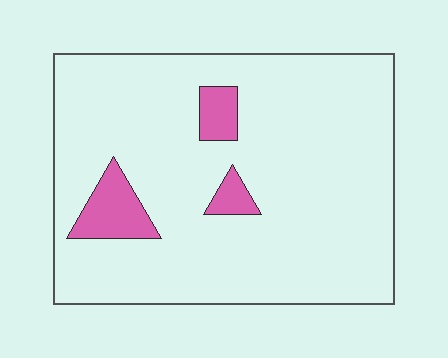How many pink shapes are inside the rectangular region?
3.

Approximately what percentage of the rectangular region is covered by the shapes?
Approximately 10%.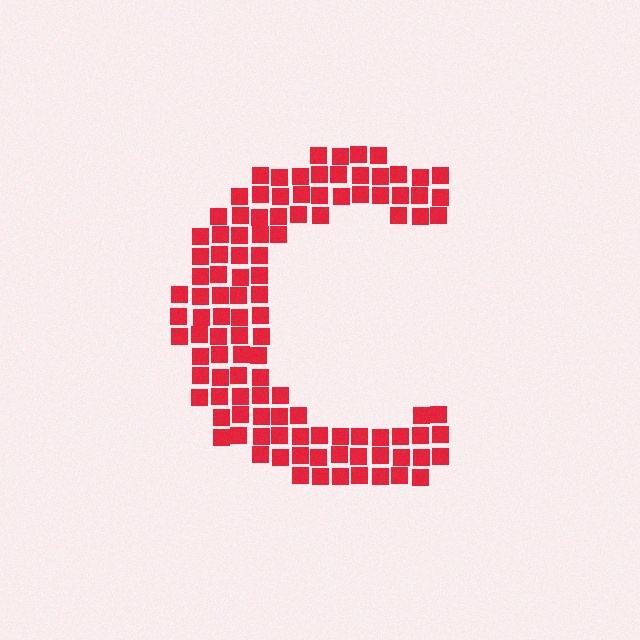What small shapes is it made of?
It is made of small squares.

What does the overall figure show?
The overall figure shows the letter C.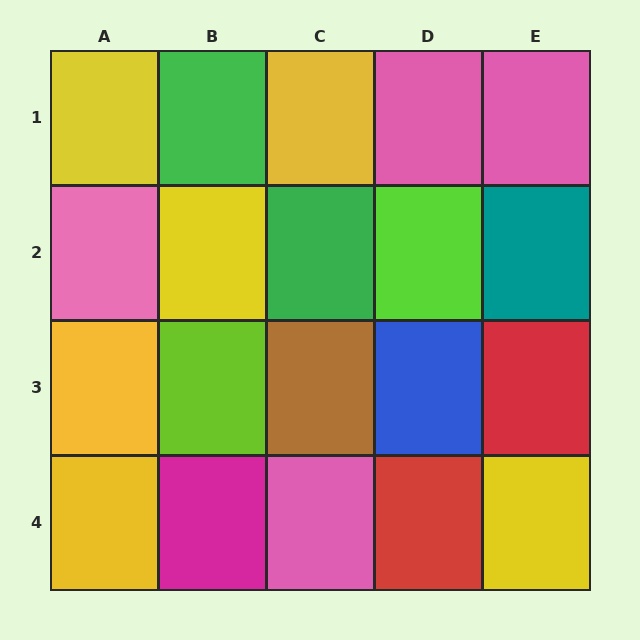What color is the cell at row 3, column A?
Yellow.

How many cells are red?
2 cells are red.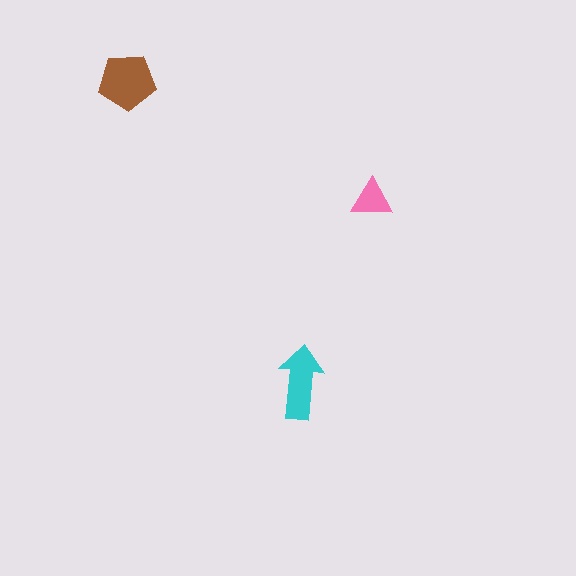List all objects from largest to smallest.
The brown pentagon, the cyan arrow, the pink triangle.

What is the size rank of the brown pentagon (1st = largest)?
1st.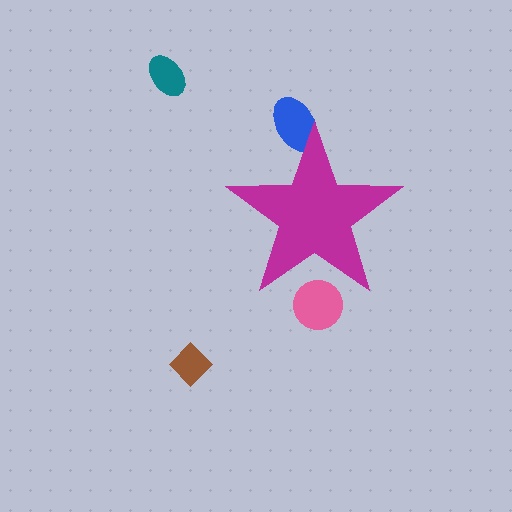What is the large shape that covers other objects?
A magenta star.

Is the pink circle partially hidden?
Yes, the pink circle is partially hidden behind the magenta star.